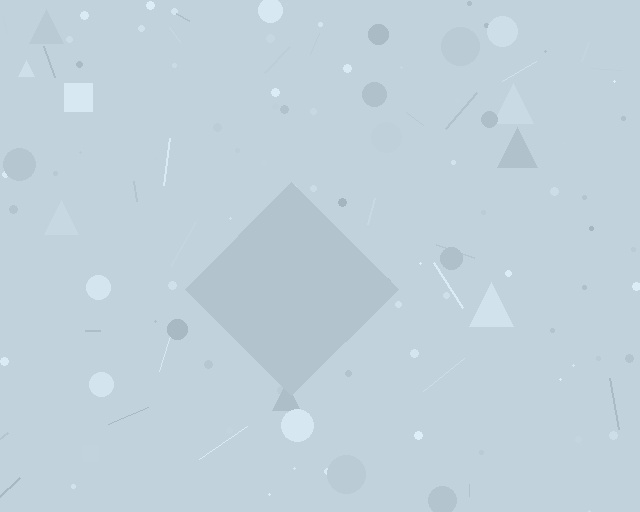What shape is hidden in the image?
A diamond is hidden in the image.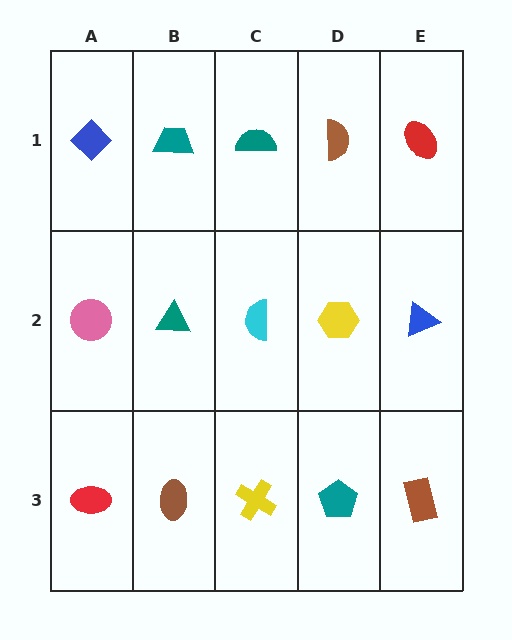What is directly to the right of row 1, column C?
A brown semicircle.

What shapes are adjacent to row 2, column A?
A blue diamond (row 1, column A), a red ellipse (row 3, column A), a teal triangle (row 2, column B).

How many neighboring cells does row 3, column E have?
2.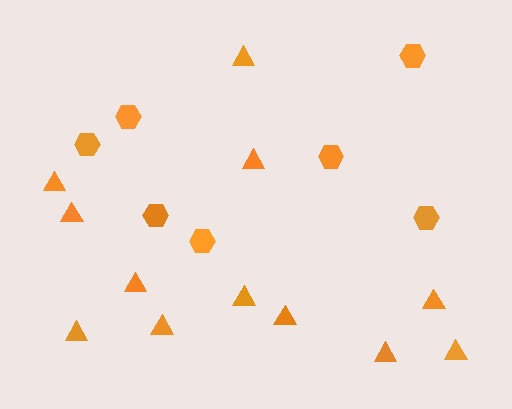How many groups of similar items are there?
There are 2 groups: one group of triangles (12) and one group of hexagons (7).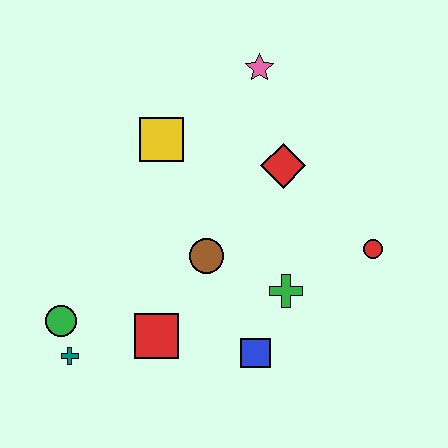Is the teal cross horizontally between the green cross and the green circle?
Yes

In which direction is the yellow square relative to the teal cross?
The yellow square is above the teal cross.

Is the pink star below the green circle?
No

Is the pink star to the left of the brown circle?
No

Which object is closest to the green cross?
The blue square is closest to the green cross.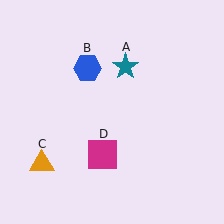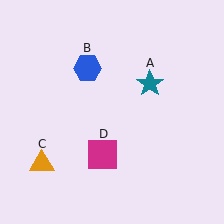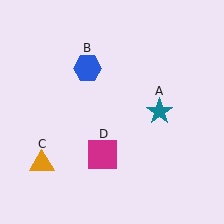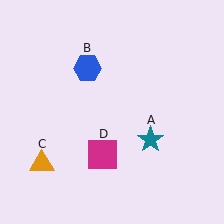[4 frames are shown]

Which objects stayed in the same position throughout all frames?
Blue hexagon (object B) and orange triangle (object C) and magenta square (object D) remained stationary.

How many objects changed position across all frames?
1 object changed position: teal star (object A).